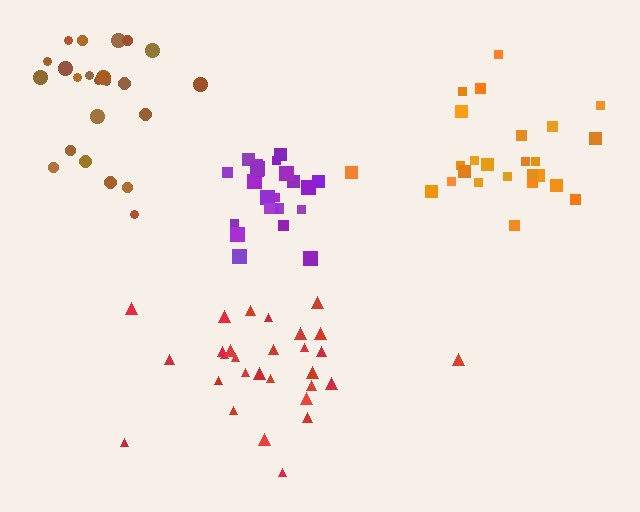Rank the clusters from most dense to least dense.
purple, red, orange, brown.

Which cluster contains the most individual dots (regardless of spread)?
Red (29).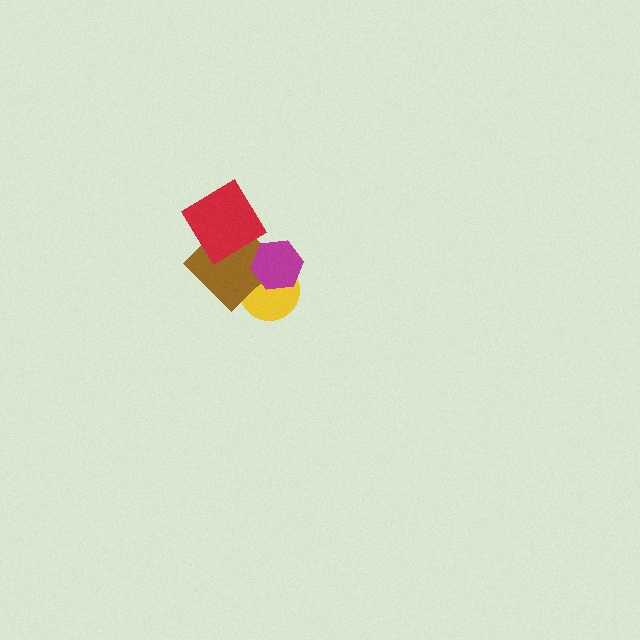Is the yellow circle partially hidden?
Yes, it is partially covered by another shape.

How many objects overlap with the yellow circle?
2 objects overlap with the yellow circle.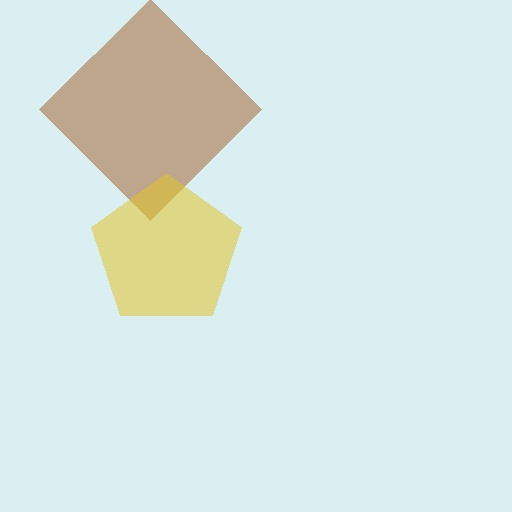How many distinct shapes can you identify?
There are 2 distinct shapes: a brown diamond, a yellow pentagon.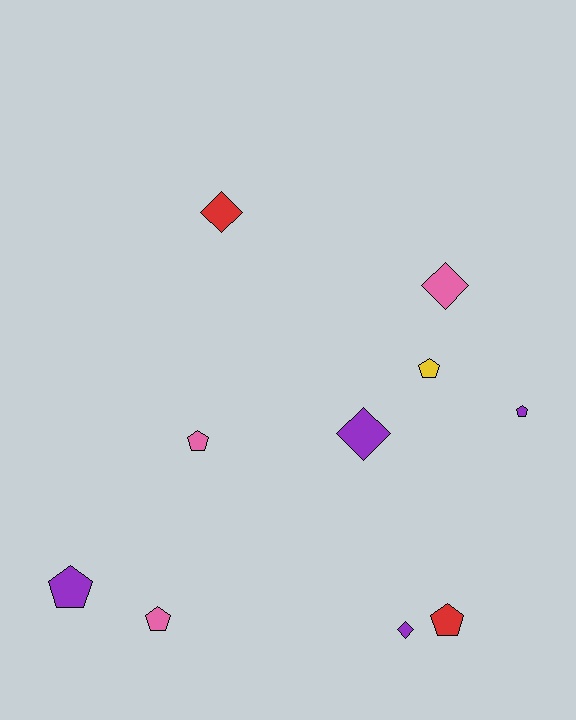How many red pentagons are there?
There is 1 red pentagon.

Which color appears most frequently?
Purple, with 4 objects.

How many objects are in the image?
There are 10 objects.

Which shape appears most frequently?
Pentagon, with 6 objects.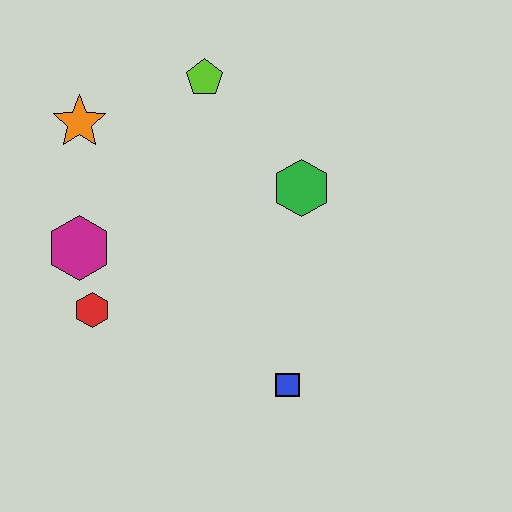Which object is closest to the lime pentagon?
The orange star is closest to the lime pentagon.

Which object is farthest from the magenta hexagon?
The blue square is farthest from the magenta hexagon.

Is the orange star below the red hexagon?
No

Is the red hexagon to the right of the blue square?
No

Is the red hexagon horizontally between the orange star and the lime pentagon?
Yes